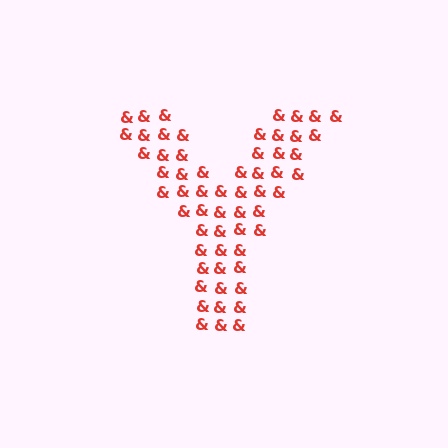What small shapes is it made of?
It is made of small ampersands.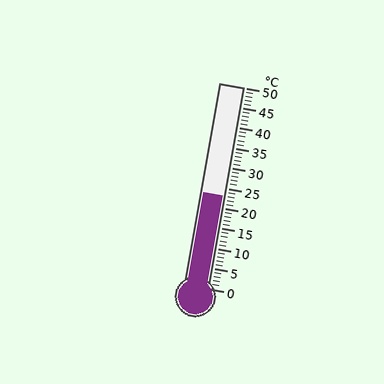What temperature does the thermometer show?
The thermometer shows approximately 23°C.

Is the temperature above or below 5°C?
The temperature is above 5°C.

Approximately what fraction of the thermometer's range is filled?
The thermometer is filled to approximately 45% of its range.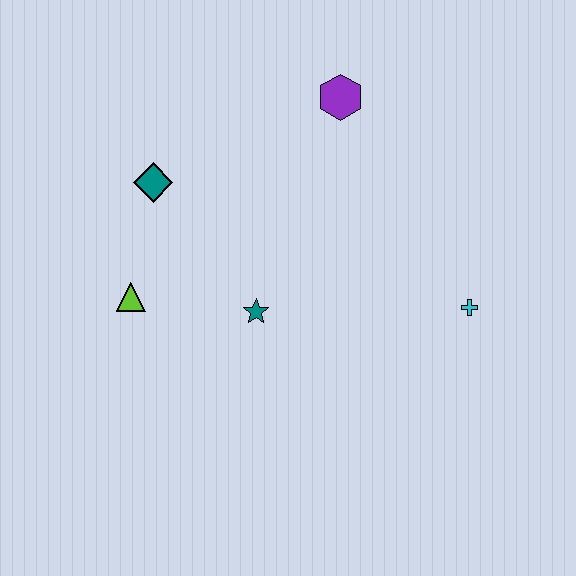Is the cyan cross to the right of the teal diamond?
Yes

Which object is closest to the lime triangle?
The teal diamond is closest to the lime triangle.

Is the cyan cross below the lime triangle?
Yes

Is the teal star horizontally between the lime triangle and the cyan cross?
Yes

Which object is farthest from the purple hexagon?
The lime triangle is farthest from the purple hexagon.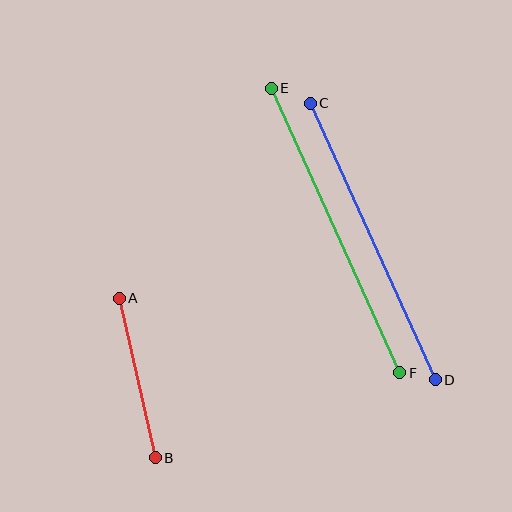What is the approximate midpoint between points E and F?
The midpoint is at approximately (335, 230) pixels.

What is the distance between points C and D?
The distance is approximately 303 pixels.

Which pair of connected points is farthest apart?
Points E and F are farthest apart.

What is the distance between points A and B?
The distance is approximately 164 pixels.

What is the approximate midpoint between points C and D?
The midpoint is at approximately (373, 241) pixels.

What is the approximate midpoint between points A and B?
The midpoint is at approximately (137, 378) pixels.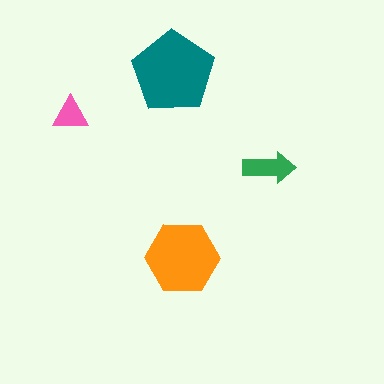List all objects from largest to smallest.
The teal pentagon, the orange hexagon, the green arrow, the pink triangle.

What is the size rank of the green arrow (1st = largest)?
3rd.